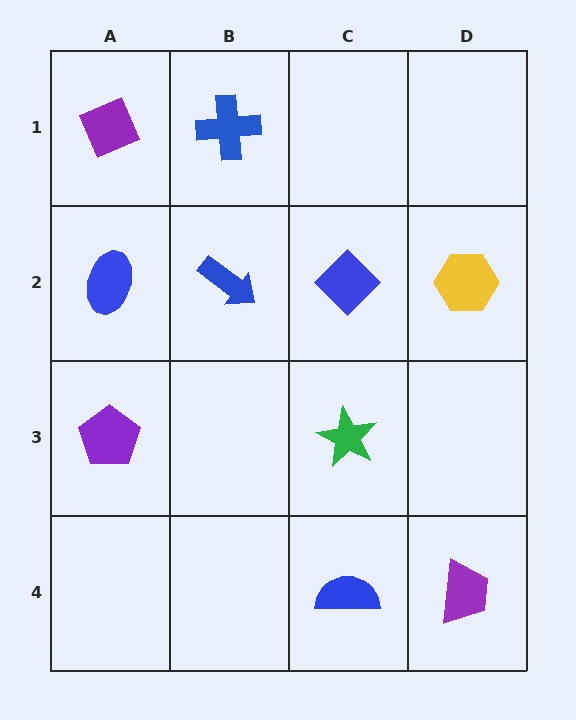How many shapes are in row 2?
4 shapes.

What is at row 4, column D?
A purple trapezoid.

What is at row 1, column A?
A purple diamond.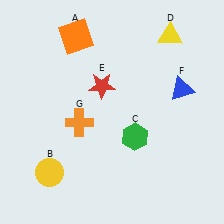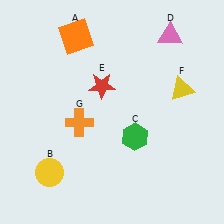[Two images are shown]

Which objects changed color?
D changed from yellow to pink. F changed from blue to yellow.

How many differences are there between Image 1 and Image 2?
There are 2 differences between the two images.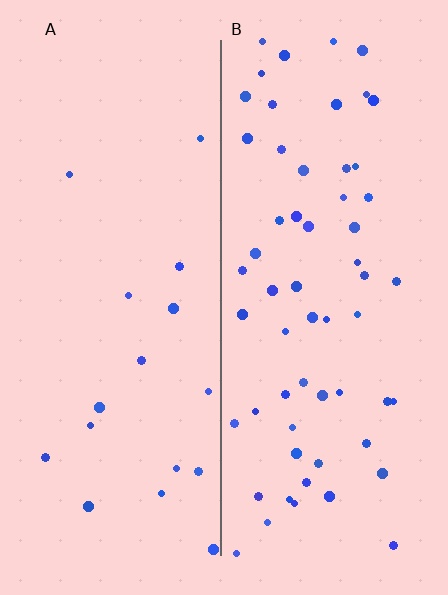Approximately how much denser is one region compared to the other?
Approximately 3.5× — region B over region A.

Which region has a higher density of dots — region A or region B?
B (the right).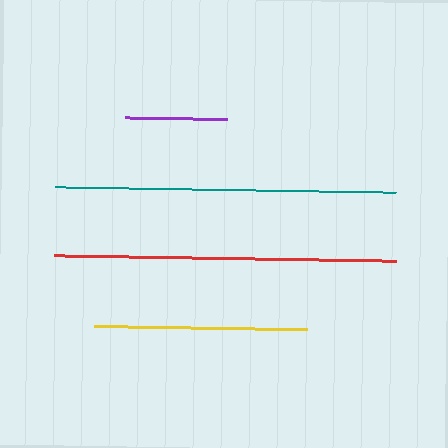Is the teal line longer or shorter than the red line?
The red line is longer than the teal line.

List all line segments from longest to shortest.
From longest to shortest: red, teal, yellow, purple.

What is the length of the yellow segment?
The yellow segment is approximately 213 pixels long.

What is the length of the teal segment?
The teal segment is approximately 341 pixels long.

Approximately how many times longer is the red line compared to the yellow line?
The red line is approximately 1.6 times the length of the yellow line.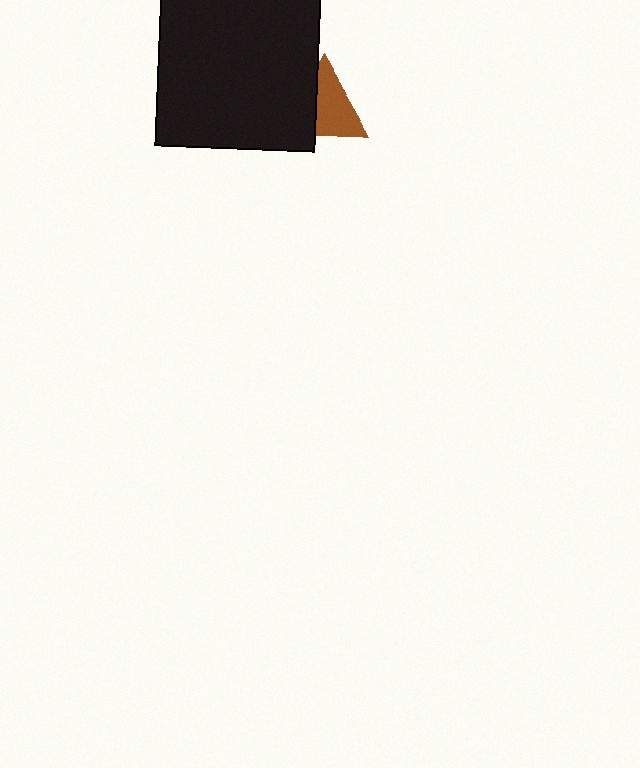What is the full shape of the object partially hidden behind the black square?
The partially hidden object is a brown triangle.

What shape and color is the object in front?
The object in front is a black square.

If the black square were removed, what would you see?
You would see the complete brown triangle.